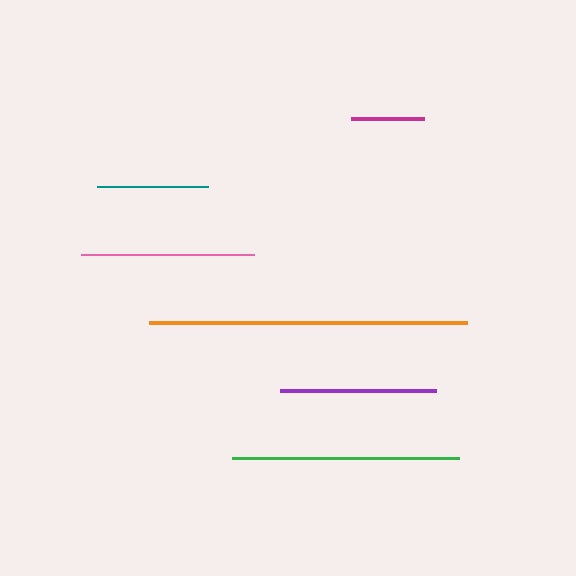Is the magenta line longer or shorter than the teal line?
The teal line is longer than the magenta line.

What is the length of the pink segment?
The pink segment is approximately 173 pixels long.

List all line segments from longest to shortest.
From longest to shortest: orange, green, pink, purple, teal, magenta.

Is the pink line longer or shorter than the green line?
The green line is longer than the pink line.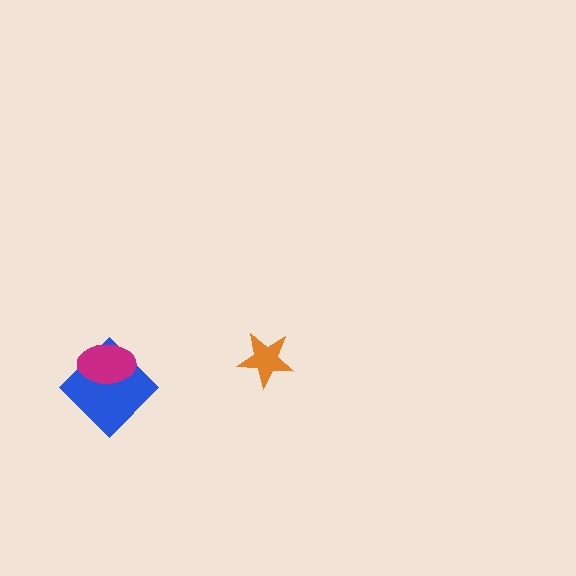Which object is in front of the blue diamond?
The magenta ellipse is in front of the blue diamond.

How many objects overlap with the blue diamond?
1 object overlaps with the blue diamond.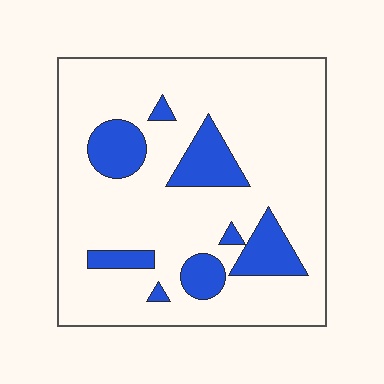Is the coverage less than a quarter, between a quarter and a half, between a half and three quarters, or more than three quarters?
Less than a quarter.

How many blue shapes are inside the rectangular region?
8.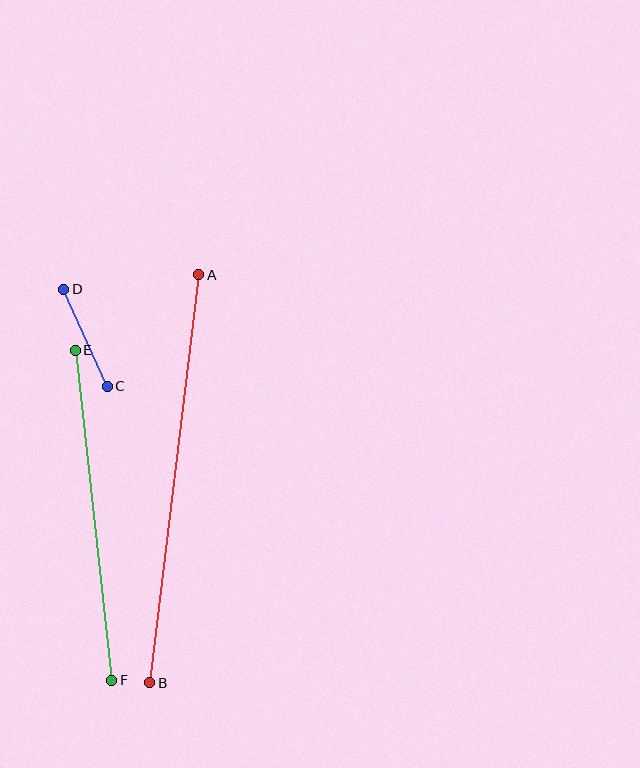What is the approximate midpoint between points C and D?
The midpoint is at approximately (85, 338) pixels.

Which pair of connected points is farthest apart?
Points A and B are farthest apart.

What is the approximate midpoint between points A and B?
The midpoint is at approximately (174, 479) pixels.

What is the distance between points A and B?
The distance is approximately 411 pixels.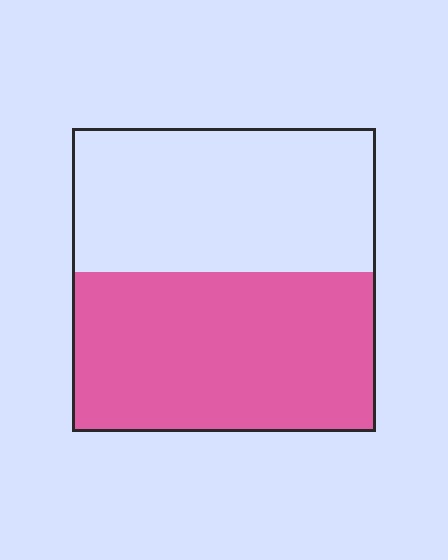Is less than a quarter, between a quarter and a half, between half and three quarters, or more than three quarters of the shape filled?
Between half and three quarters.